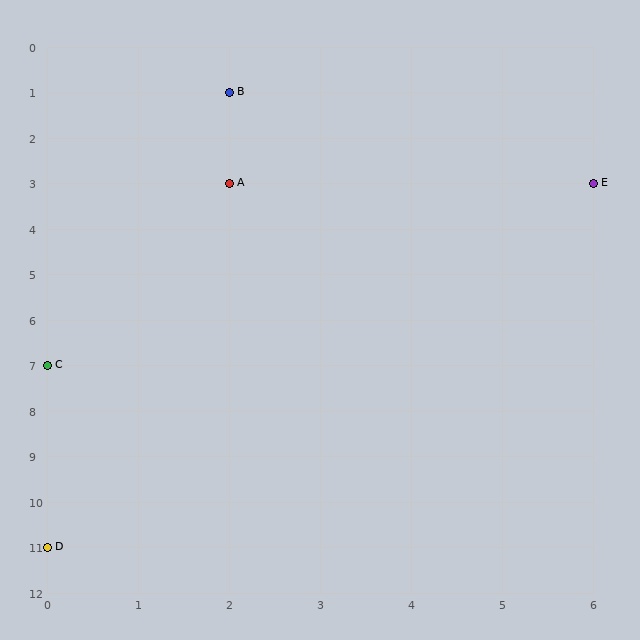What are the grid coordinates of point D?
Point D is at grid coordinates (0, 11).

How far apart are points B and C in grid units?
Points B and C are 2 columns and 6 rows apart (about 6.3 grid units diagonally).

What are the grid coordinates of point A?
Point A is at grid coordinates (2, 3).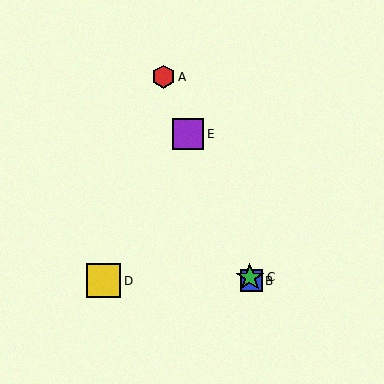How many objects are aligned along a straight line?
4 objects (A, B, C, E) are aligned along a straight line.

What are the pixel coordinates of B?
Object B is at (251, 281).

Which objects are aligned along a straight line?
Objects A, B, C, E are aligned along a straight line.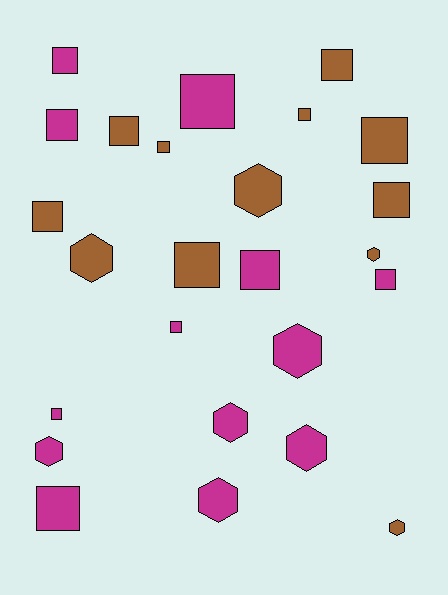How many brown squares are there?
There are 8 brown squares.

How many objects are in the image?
There are 25 objects.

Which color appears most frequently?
Magenta, with 13 objects.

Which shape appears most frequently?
Square, with 16 objects.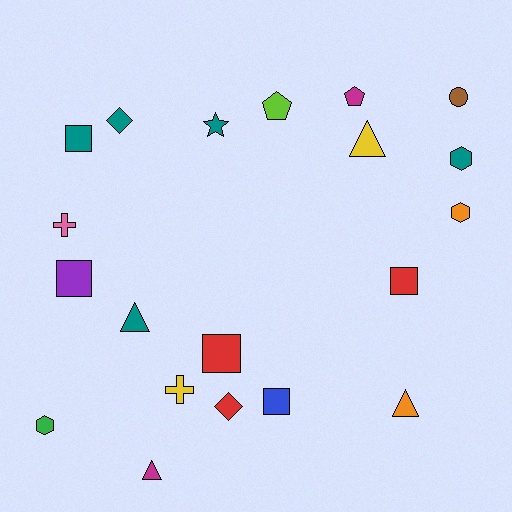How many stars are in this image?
There is 1 star.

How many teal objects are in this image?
There are 5 teal objects.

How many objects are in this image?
There are 20 objects.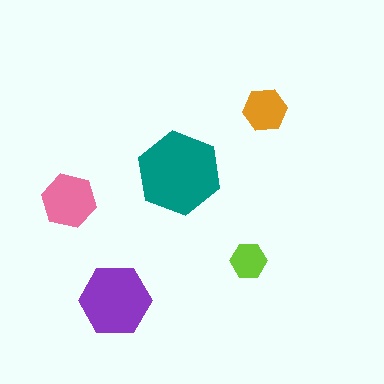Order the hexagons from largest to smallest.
the teal one, the purple one, the pink one, the orange one, the lime one.